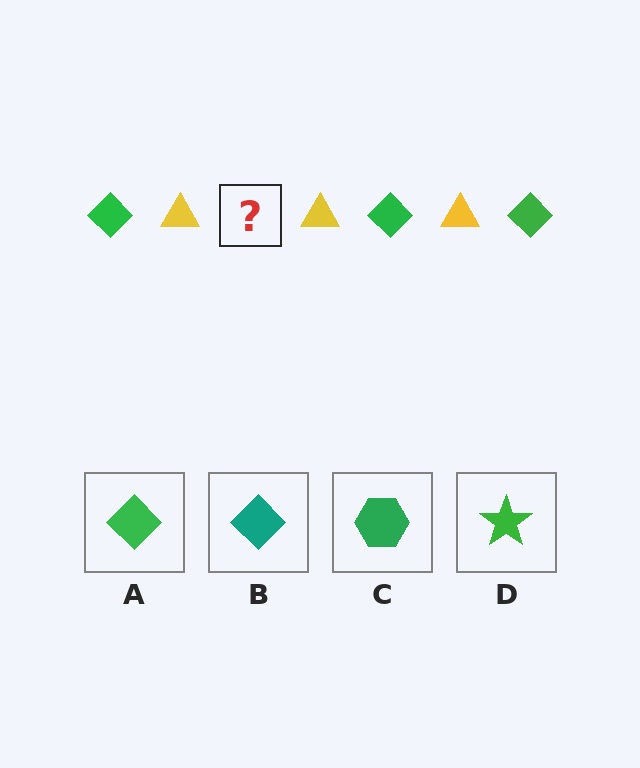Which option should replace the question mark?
Option A.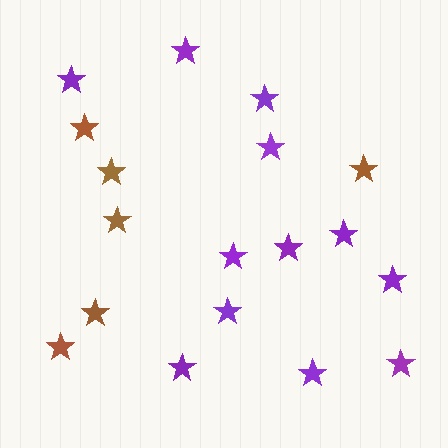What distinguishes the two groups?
There are 2 groups: one group of purple stars (12) and one group of brown stars (6).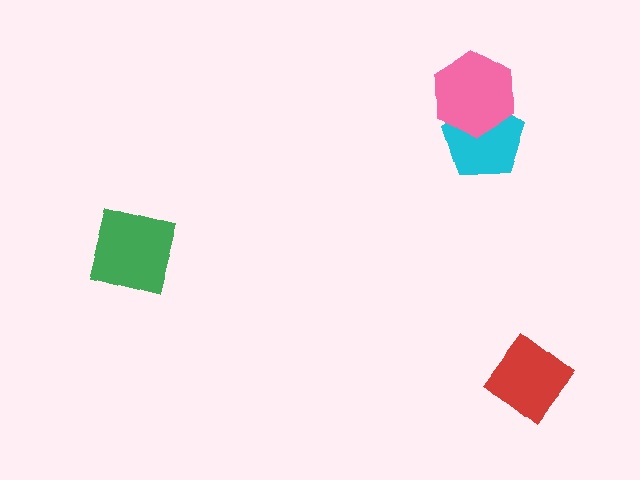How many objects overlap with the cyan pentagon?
1 object overlaps with the cyan pentagon.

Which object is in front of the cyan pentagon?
The pink hexagon is in front of the cyan pentagon.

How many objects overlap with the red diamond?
0 objects overlap with the red diamond.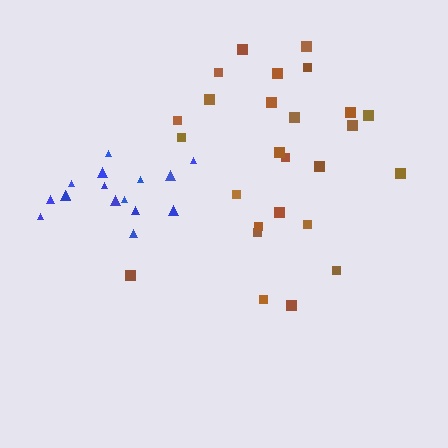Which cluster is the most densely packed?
Blue.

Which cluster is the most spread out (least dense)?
Brown.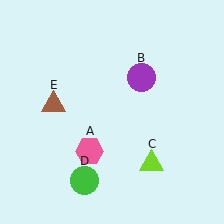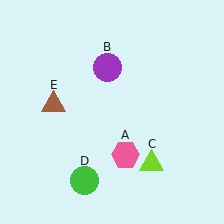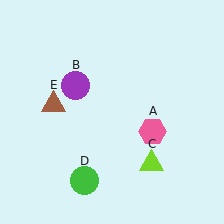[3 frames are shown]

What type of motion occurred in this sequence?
The pink hexagon (object A), purple circle (object B) rotated counterclockwise around the center of the scene.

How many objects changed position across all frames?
2 objects changed position: pink hexagon (object A), purple circle (object B).